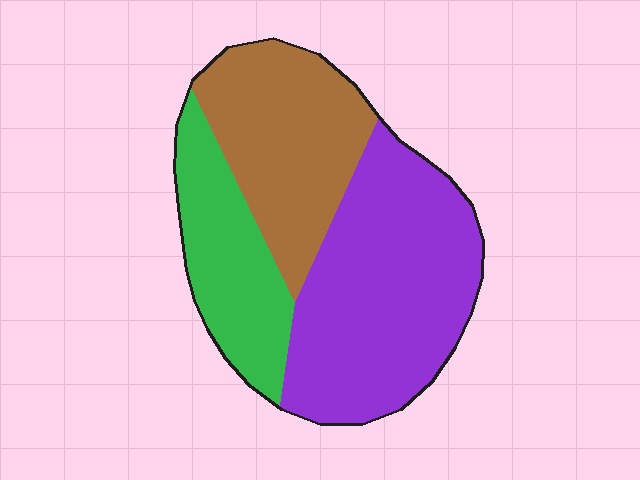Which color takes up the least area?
Green, at roughly 25%.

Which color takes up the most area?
Purple, at roughly 45%.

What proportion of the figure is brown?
Brown covers 31% of the figure.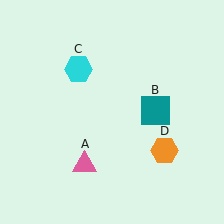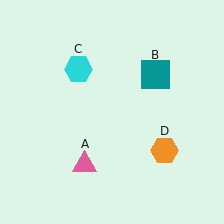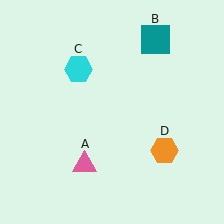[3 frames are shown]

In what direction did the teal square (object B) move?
The teal square (object B) moved up.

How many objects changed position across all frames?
1 object changed position: teal square (object B).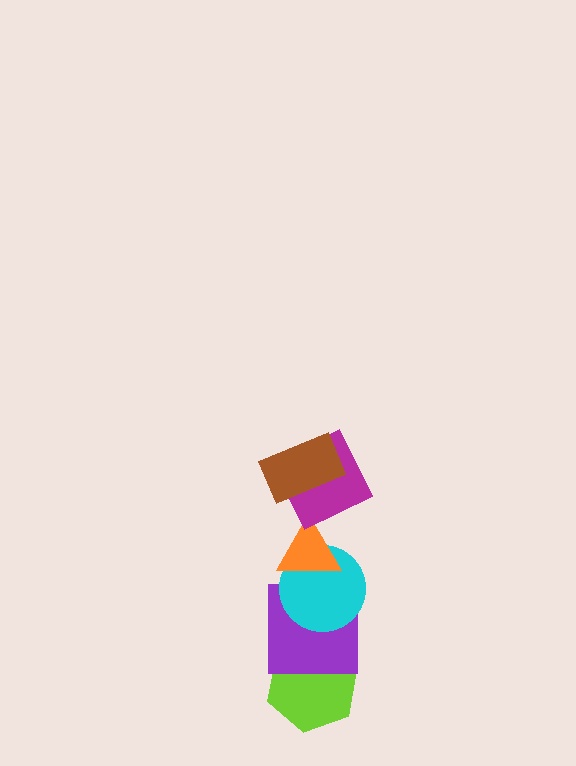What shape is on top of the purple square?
The cyan circle is on top of the purple square.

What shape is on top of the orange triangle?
The magenta square is on top of the orange triangle.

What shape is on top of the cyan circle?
The orange triangle is on top of the cyan circle.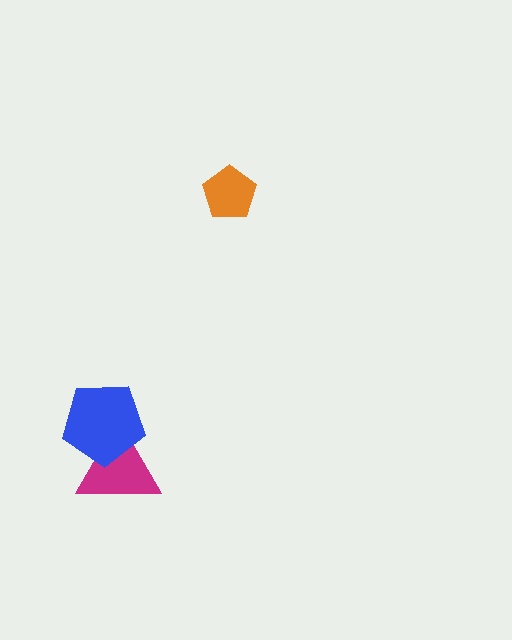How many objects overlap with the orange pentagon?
0 objects overlap with the orange pentagon.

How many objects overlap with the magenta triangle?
1 object overlaps with the magenta triangle.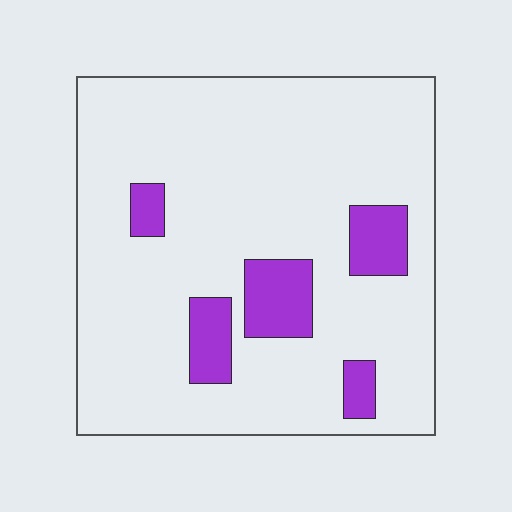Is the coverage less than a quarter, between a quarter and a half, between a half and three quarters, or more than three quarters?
Less than a quarter.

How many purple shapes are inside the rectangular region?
5.